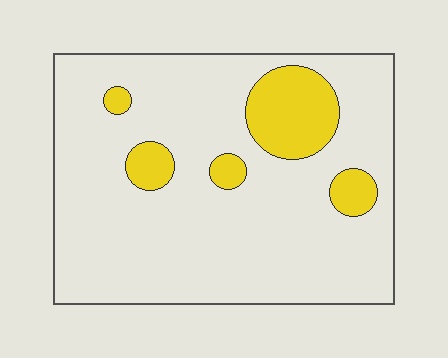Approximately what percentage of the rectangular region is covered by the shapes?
Approximately 15%.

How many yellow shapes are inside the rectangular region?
5.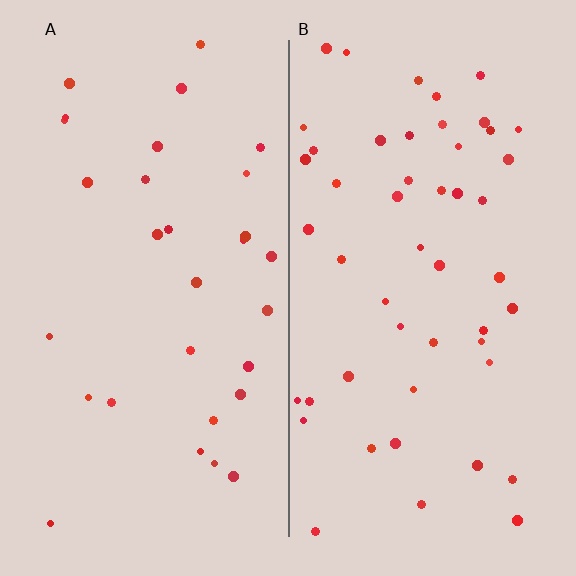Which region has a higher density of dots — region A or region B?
B (the right).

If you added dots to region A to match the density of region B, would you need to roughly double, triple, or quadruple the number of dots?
Approximately double.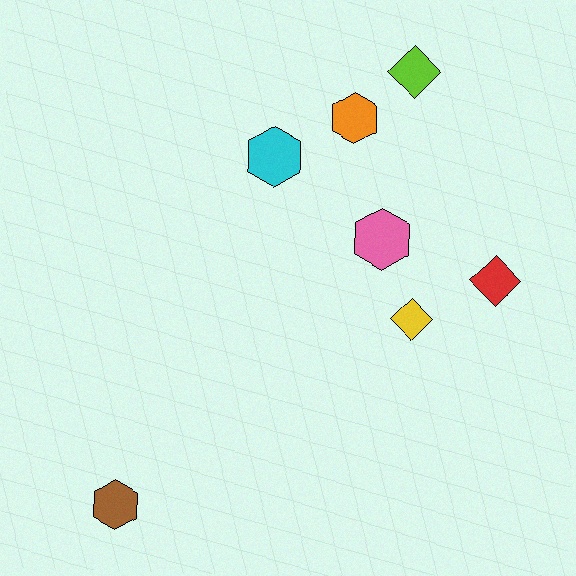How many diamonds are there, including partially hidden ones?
There are 3 diamonds.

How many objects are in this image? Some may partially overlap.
There are 7 objects.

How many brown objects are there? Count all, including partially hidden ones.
There is 1 brown object.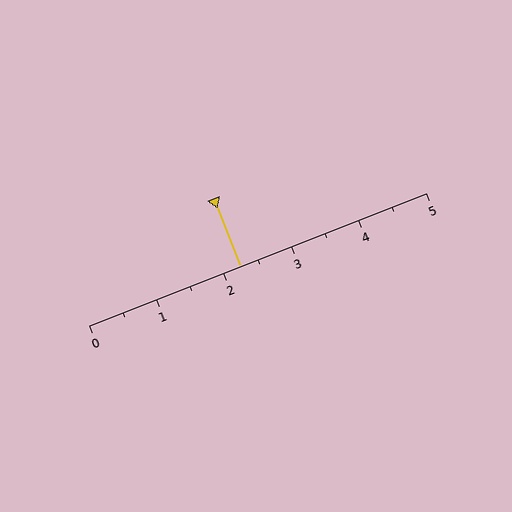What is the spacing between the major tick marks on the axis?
The major ticks are spaced 1 apart.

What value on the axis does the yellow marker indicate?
The marker indicates approximately 2.2.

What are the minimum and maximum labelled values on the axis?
The axis runs from 0 to 5.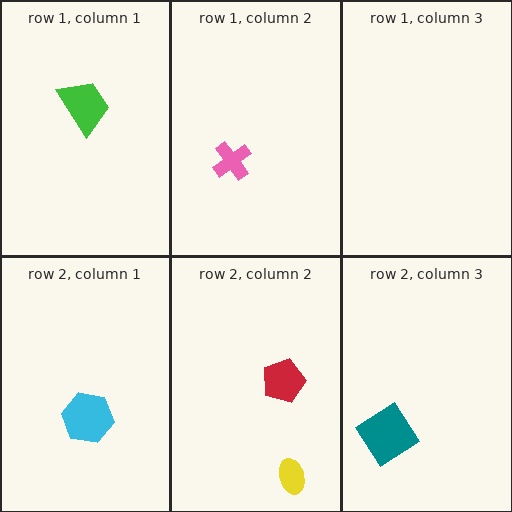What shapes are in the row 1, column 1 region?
The green trapezoid.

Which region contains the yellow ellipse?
The row 2, column 2 region.